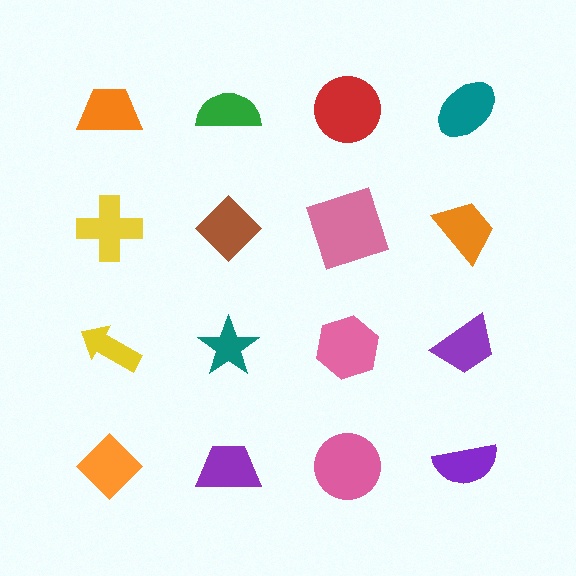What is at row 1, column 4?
A teal ellipse.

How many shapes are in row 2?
4 shapes.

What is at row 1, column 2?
A green semicircle.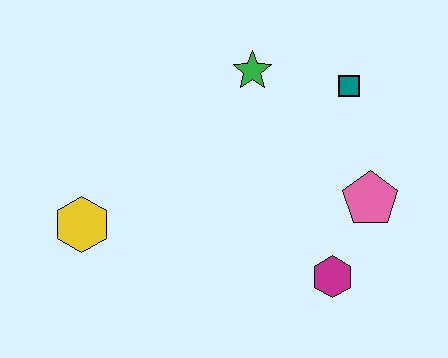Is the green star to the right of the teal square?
No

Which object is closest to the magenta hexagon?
The pink pentagon is closest to the magenta hexagon.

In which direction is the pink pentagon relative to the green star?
The pink pentagon is below the green star.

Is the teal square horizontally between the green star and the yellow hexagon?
No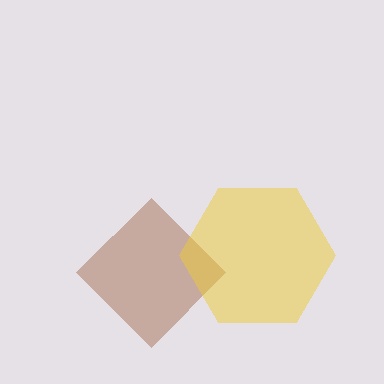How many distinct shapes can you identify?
There are 2 distinct shapes: a brown diamond, a yellow hexagon.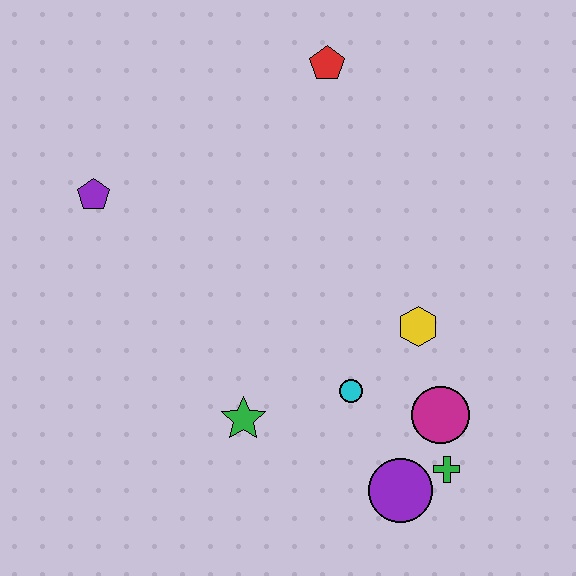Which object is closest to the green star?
The cyan circle is closest to the green star.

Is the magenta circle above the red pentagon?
No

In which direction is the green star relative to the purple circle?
The green star is to the left of the purple circle.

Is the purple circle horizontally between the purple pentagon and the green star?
No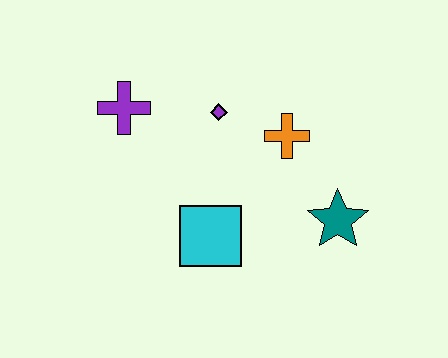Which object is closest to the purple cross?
The purple diamond is closest to the purple cross.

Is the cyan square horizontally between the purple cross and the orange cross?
Yes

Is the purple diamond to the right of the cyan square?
Yes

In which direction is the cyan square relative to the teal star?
The cyan square is to the left of the teal star.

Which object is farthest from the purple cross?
The teal star is farthest from the purple cross.